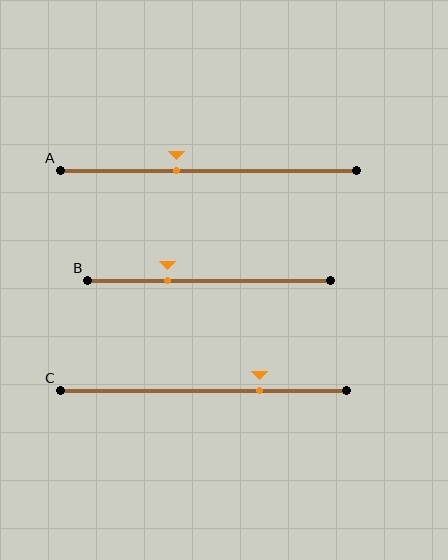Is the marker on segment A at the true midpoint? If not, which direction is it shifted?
No, the marker on segment A is shifted to the left by about 11% of the segment length.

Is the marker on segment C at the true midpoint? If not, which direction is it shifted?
No, the marker on segment C is shifted to the right by about 19% of the segment length.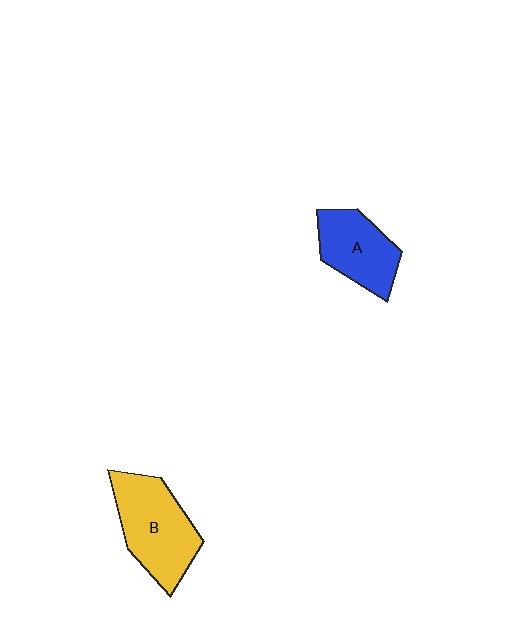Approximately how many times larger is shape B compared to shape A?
Approximately 1.3 times.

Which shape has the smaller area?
Shape A (blue).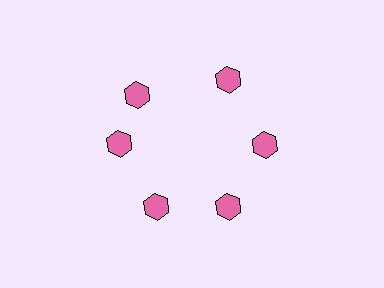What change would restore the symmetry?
The symmetry would be restored by rotating it back into even spacing with its neighbors so that all 6 hexagons sit at equal angles and equal distance from the center.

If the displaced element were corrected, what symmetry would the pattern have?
It would have 6-fold rotational symmetry — the pattern would map onto itself every 60 degrees.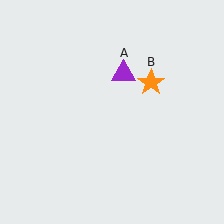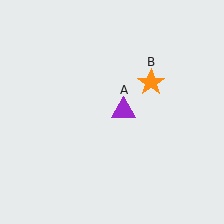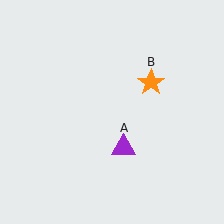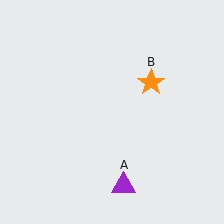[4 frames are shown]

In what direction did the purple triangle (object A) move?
The purple triangle (object A) moved down.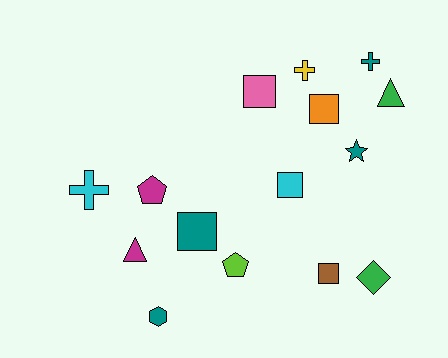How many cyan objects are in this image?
There are 2 cyan objects.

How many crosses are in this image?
There are 3 crosses.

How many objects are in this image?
There are 15 objects.